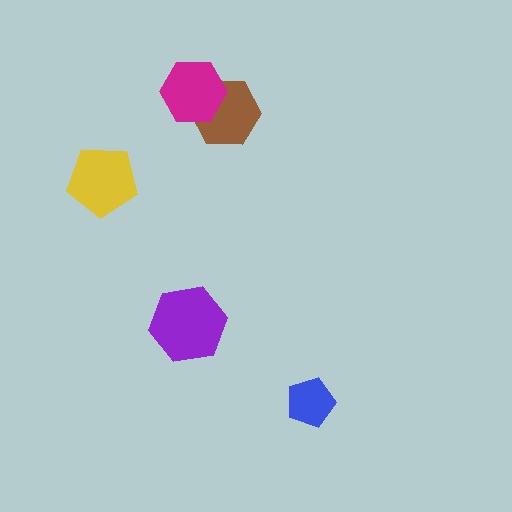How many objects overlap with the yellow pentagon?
0 objects overlap with the yellow pentagon.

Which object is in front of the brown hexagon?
The magenta hexagon is in front of the brown hexagon.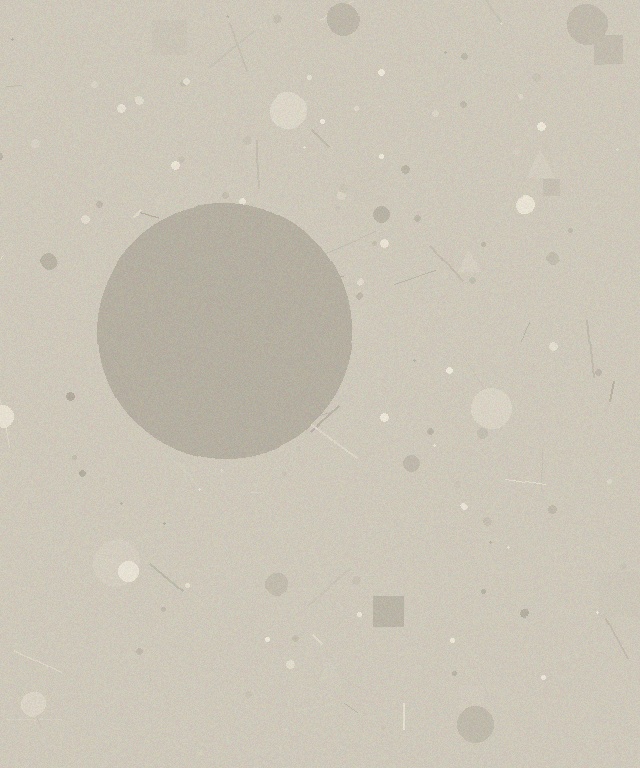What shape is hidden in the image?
A circle is hidden in the image.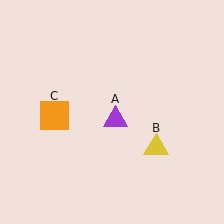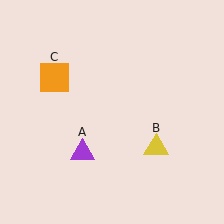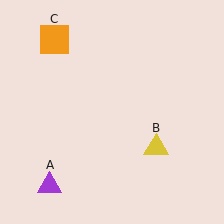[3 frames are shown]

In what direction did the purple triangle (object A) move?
The purple triangle (object A) moved down and to the left.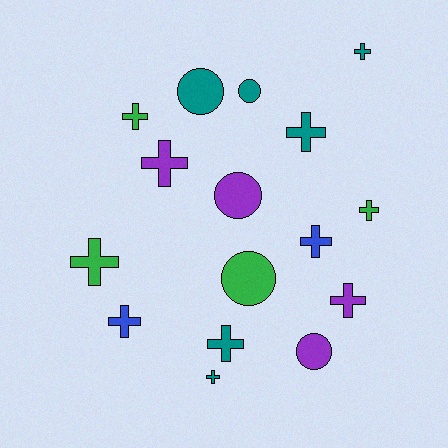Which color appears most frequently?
Teal, with 6 objects.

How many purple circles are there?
There are 2 purple circles.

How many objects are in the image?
There are 16 objects.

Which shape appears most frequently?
Cross, with 11 objects.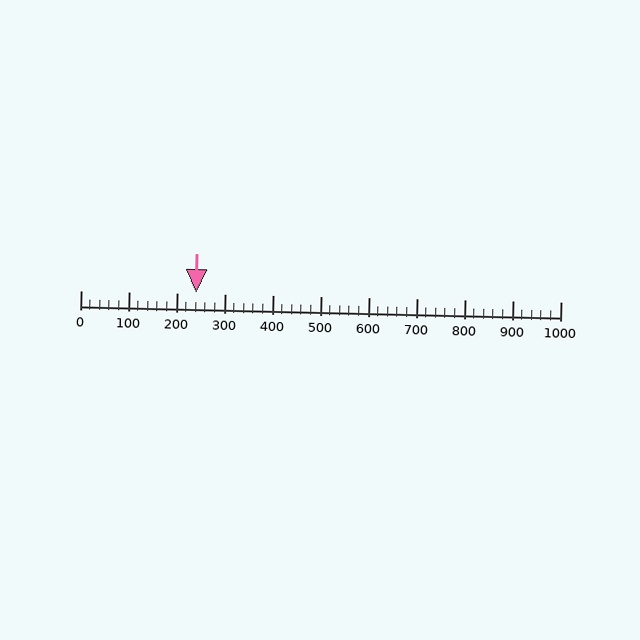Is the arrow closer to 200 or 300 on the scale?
The arrow is closer to 200.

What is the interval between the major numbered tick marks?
The major tick marks are spaced 100 units apart.